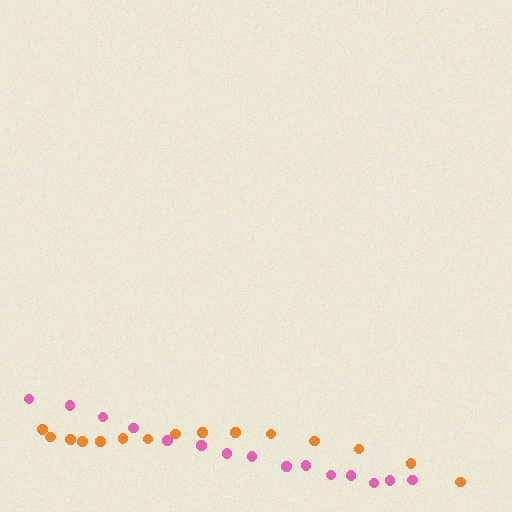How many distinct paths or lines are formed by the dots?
There are 2 distinct paths.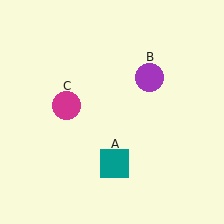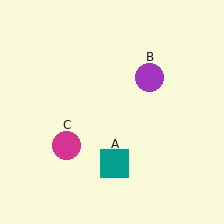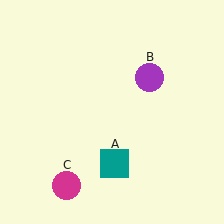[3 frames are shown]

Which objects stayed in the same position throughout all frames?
Teal square (object A) and purple circle (object B) remained stationary.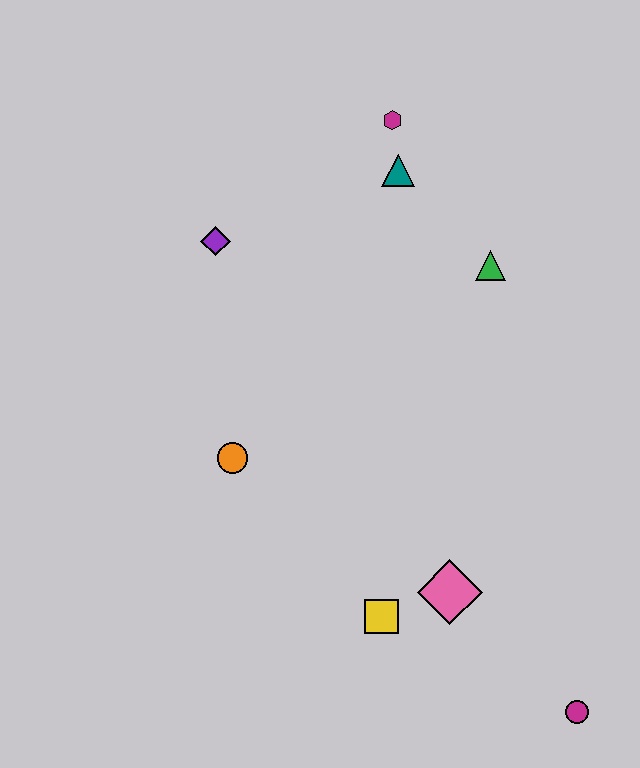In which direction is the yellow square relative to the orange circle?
The yellow square is below the orange circle.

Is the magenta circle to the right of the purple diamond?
Yes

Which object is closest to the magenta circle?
The pink diamond is closest to the magenta circle.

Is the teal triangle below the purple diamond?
No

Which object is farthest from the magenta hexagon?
The magenta circle is farthest from the magenta hexagon.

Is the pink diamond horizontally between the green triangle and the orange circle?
Yes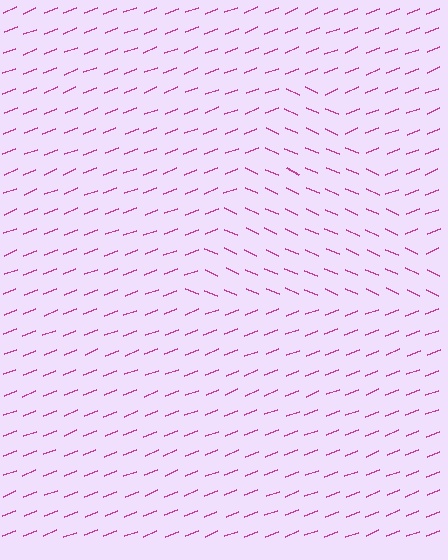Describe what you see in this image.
The image is filled with small magenta line segments. A triangle region in the image has lines oriented differently from the surrounding lines, creating a visible texture boundary.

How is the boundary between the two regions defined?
The boundary is defined purely by a change in line orientation (approximately 45 degrees difference). All lines are the same color and thickness.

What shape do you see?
I see a triangle.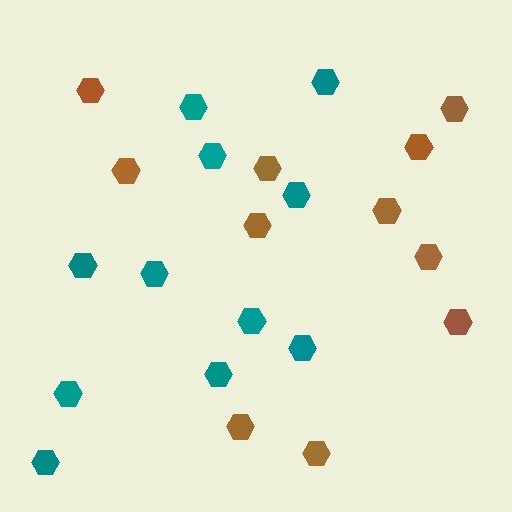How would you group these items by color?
There are 2 groups: one group of teal hexagons (11) and one group of brown hexagons (11).